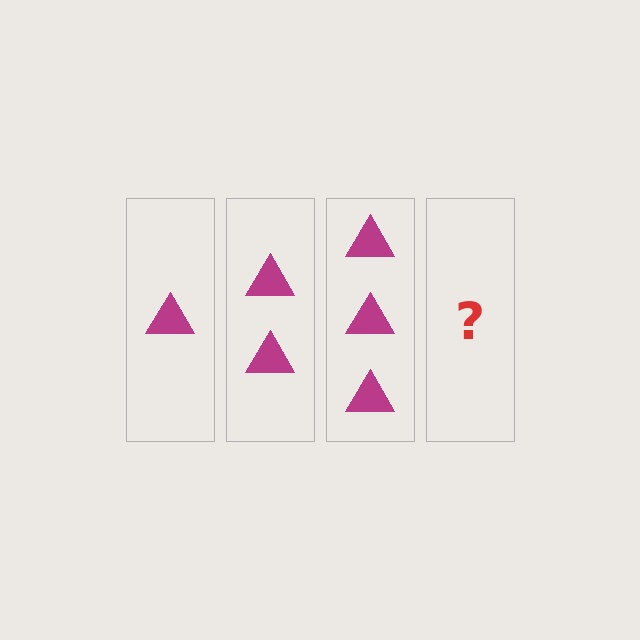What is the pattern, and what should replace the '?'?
The pattern is that each step adds one more triangle. The '?' should be 4 triangles.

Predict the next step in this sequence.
The next step is 4 triangles.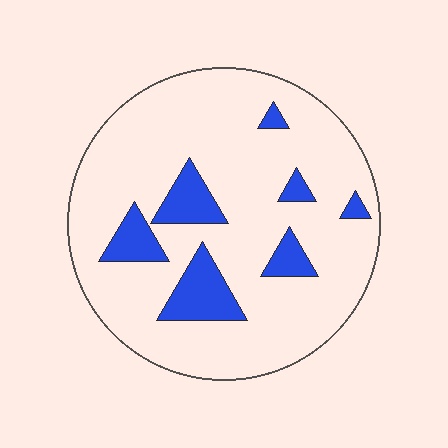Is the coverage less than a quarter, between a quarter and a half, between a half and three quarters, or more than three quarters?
Less than a quarter.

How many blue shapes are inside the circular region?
7.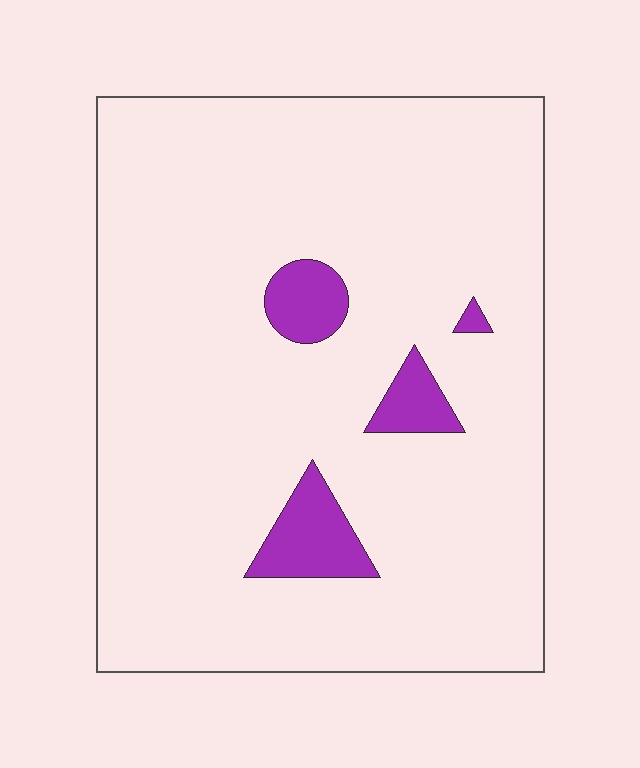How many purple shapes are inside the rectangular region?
4.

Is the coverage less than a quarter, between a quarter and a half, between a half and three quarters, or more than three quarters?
Less than a quarter.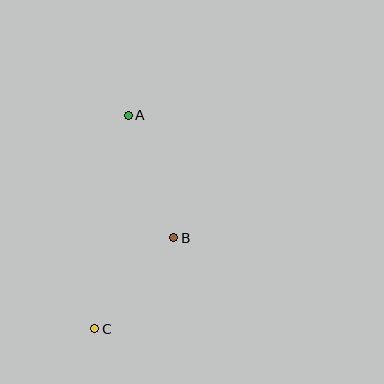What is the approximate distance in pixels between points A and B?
The distance between A and B is approximately 130 pixels.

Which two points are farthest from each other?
Points A and C are farthest from each other.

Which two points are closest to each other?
Points B and C are closest to each other.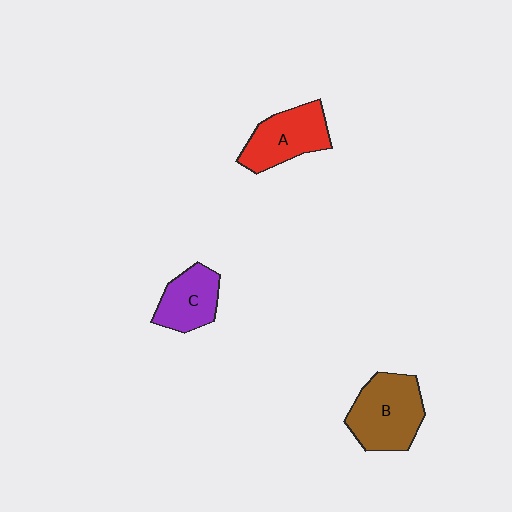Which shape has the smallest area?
Shape C (purple).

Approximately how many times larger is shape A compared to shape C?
Approximately 1.2 times.